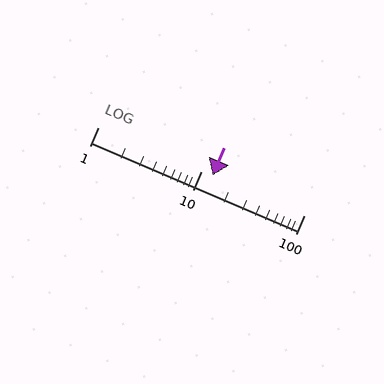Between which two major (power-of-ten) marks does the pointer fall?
The pointer is between 10 and 100.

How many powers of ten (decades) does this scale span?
The scale spans 2 decades, from 1 to 100.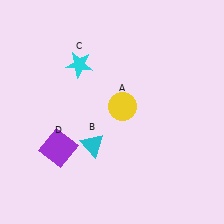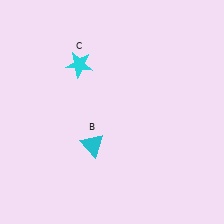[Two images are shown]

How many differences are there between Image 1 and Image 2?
There are 2 differences between the two images.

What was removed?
The purple square (D), the yellow circle (A) were removed in Image 2.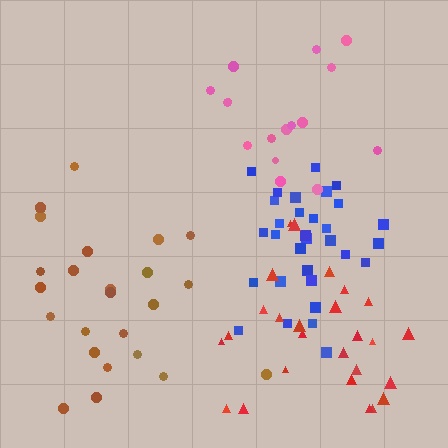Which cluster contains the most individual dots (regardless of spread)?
Blue (31).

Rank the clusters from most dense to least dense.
blue, red, pink, brown.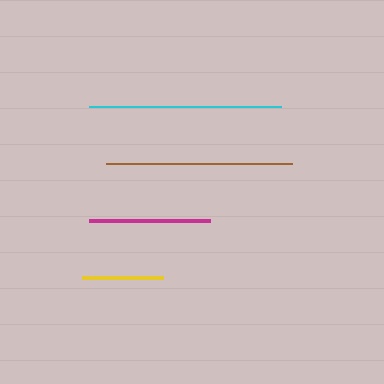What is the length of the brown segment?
The brown segment is approximately 186 pixels long.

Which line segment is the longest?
The cyan line is the longest at approximately 192 pixels.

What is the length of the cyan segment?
The cyan segment is approximately 192 pixels long.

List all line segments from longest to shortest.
From longest to shortest: cyan, brown, magenta, yellow.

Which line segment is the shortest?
The yellow line is the shortest at approximately 81 pixels.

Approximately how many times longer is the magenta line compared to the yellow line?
The magenta line is approximately 1.5 times the length of the yellow line.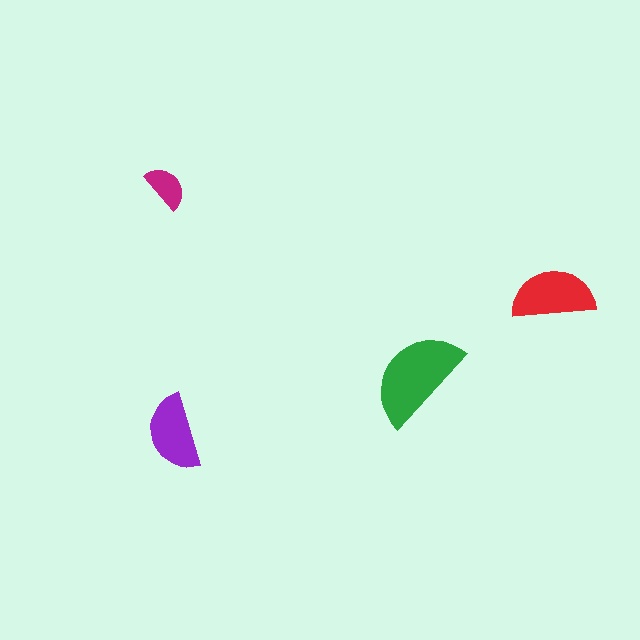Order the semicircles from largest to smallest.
the green one, the red one, the purple one, the magenta one.